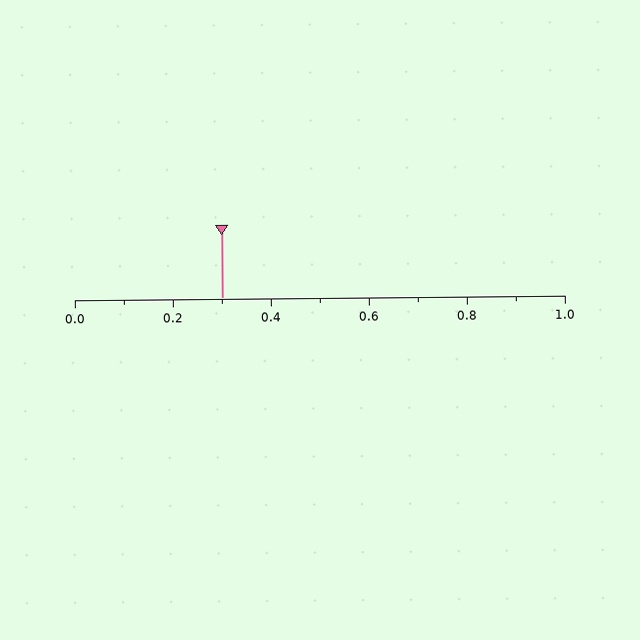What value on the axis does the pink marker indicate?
The marker indicates approximately 0.3.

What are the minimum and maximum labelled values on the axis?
The axis runs from 0.0 to 1.0.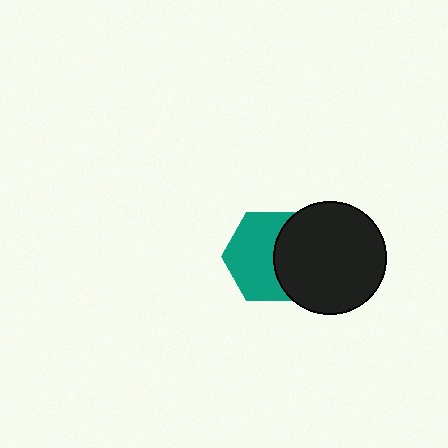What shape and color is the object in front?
The object in front is a black circle.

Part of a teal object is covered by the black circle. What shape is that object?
It is a hexagon.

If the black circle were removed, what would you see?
You would see the complete teal hexagon.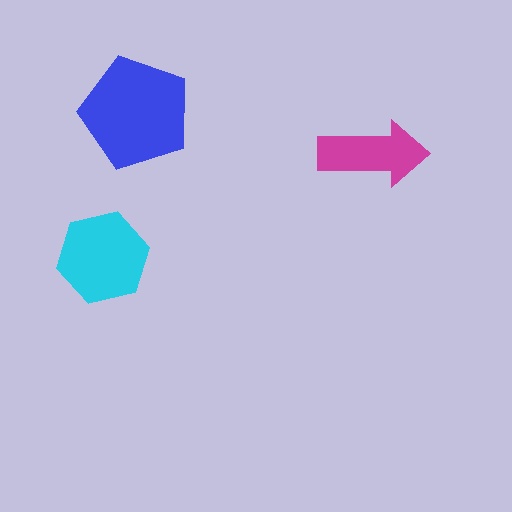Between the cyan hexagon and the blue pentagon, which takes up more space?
The blue pentagon.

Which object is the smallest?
The magenta arrow.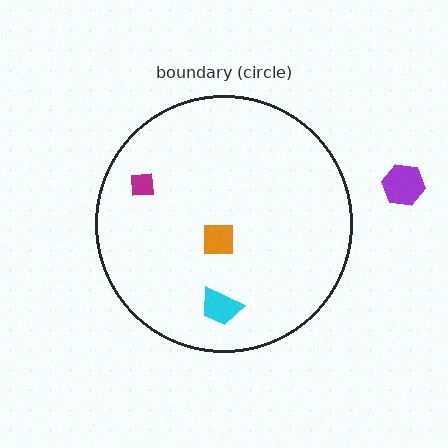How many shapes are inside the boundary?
3 inside, 1 outside.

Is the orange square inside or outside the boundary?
Inside.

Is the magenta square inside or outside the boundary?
Inside.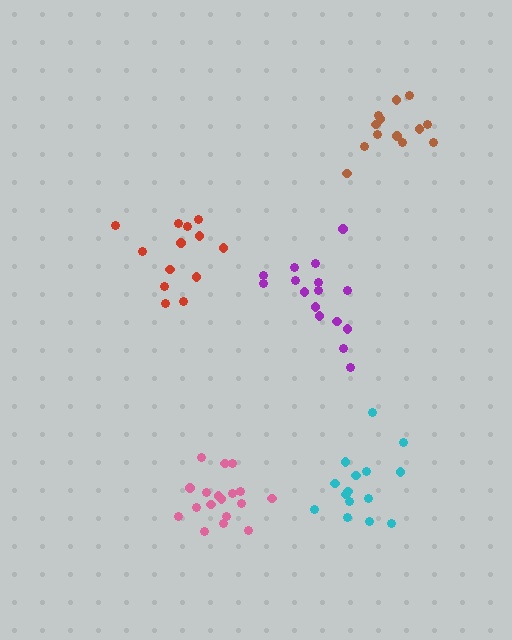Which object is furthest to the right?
The brown cluster is rightmost.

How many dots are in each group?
Group 1: 16 dots, Group 2: 13 dots, Group 3: 18 dots, Group 4: 15 dots, Group 5: 13 dots (75 total).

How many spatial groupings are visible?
There are 5 spatial groupings.